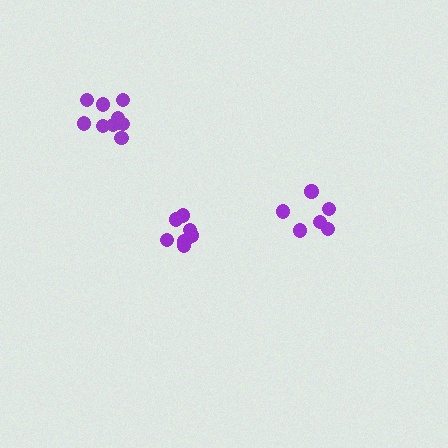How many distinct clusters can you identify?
There are 3 distinct clusters.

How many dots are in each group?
Group 1: 10 dots, Group 2: 7 dots, Group 3: 6 dots (23 total).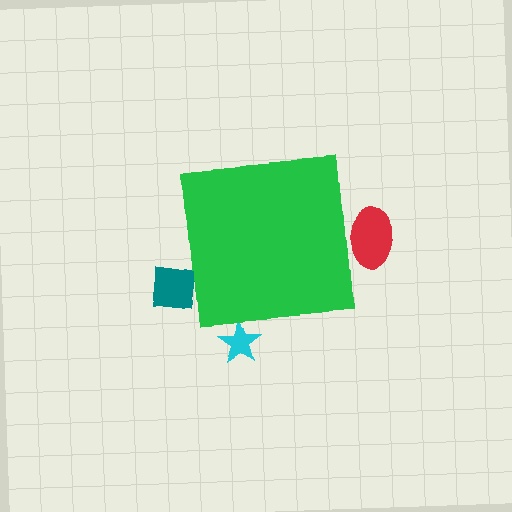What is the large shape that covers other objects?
A green square.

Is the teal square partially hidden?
Yes, the teal square is partially hidden behind the green square.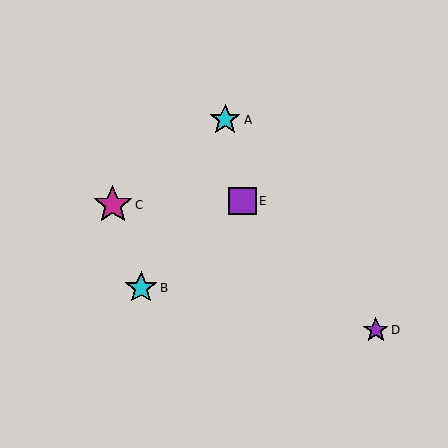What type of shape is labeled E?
Shape E is a purple square.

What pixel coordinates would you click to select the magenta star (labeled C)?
Click at (113, 205) to select the magenta star C.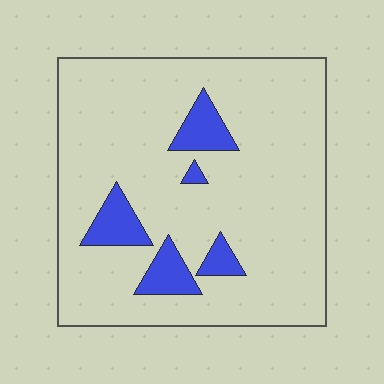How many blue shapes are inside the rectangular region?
5.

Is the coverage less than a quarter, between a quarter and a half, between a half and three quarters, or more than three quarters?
Less than a quarter.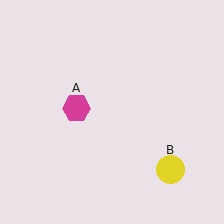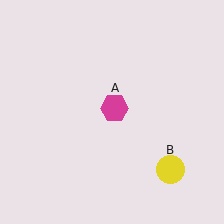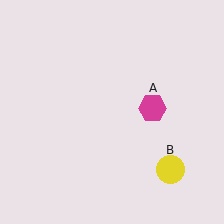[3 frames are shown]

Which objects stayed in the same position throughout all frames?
Yellow circle (object B) remained stationary.